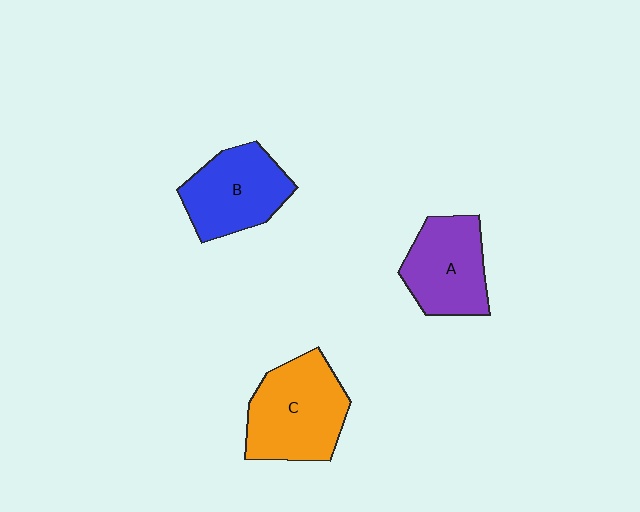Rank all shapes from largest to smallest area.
From largest to smallest: C (orange), B (blue), A (purple).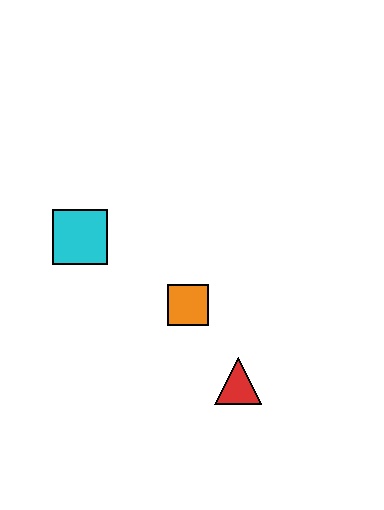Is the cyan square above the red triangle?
Yes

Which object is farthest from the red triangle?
The cyan square is farthest from the red triangle.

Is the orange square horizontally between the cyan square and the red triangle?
Yes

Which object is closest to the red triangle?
The orange square is closest to the red triangle.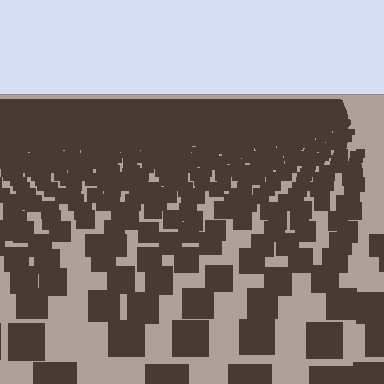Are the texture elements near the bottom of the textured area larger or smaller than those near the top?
Larger. Near the bottom, elements are closer to the viewer and appear at a bigger on-screen size.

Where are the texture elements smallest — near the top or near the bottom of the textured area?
Near the top.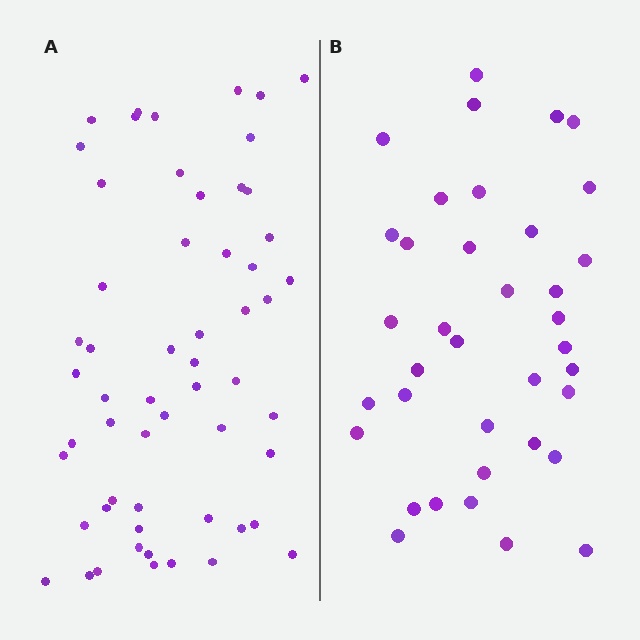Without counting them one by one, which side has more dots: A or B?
Region A (the left region) has more dots.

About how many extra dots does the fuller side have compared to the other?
Region A has approximately 20 more dots than region B.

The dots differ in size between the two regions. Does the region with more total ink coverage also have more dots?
No. Region B has more total ink coverage because its dots are larger, but region A actually contains more individual dots. Total area can be misleading — the number of items is what matters here.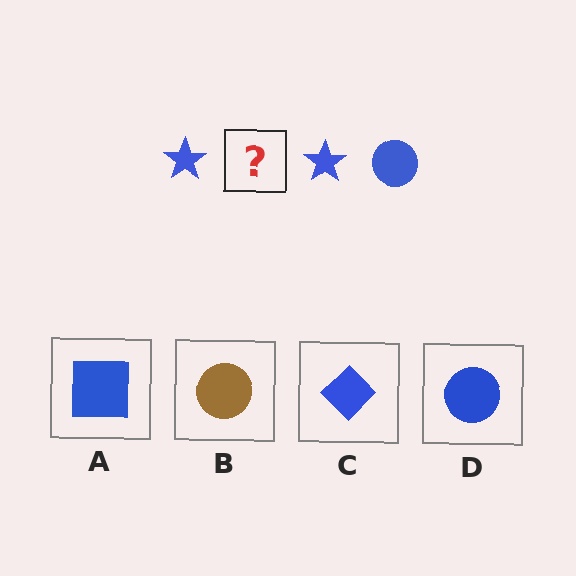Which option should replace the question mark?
Option D.